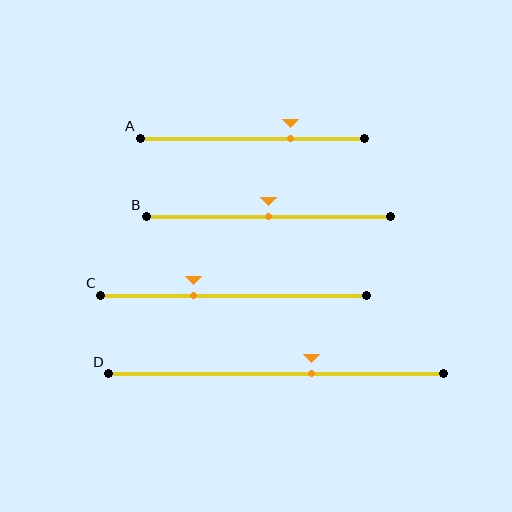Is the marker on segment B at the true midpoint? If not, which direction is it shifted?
Yes, the marker on segment B is at the true midpoint.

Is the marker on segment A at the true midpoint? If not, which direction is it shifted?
No, the marker on segment A is shifted to the right by about 17% of the segment length.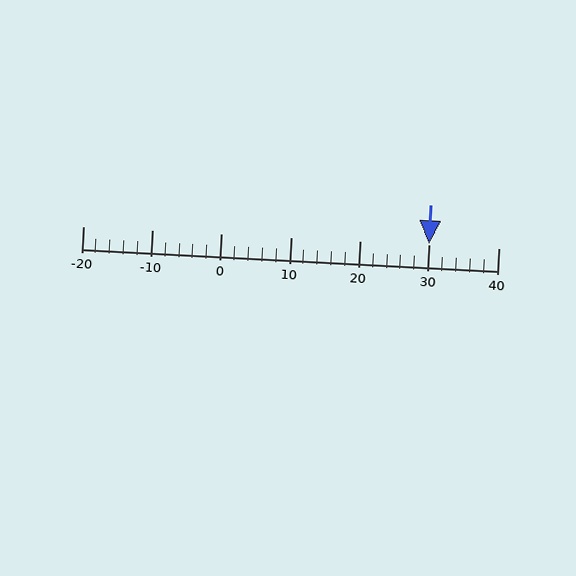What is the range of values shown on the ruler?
The ruler shows values from -20 to 40.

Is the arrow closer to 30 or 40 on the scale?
The arrow is closer to 30.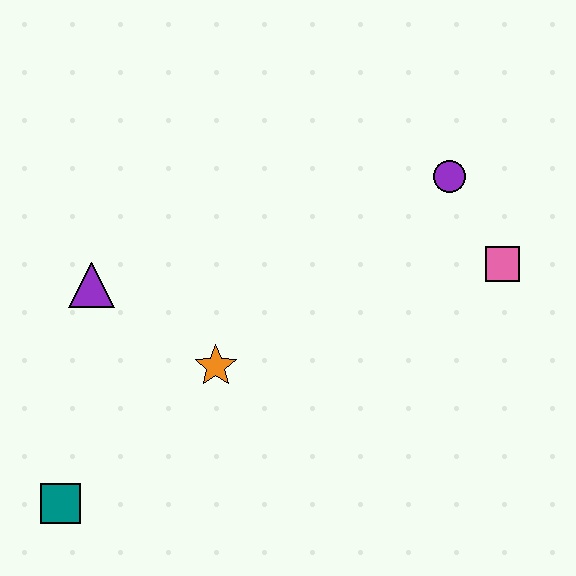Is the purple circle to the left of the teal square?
No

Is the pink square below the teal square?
No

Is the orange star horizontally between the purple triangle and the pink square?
Yes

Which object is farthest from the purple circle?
The teal square is farthest from the purple circle.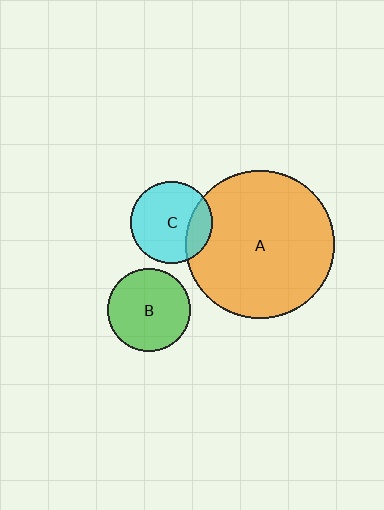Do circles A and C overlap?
Yes.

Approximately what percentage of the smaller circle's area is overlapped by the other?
Approximately 20%.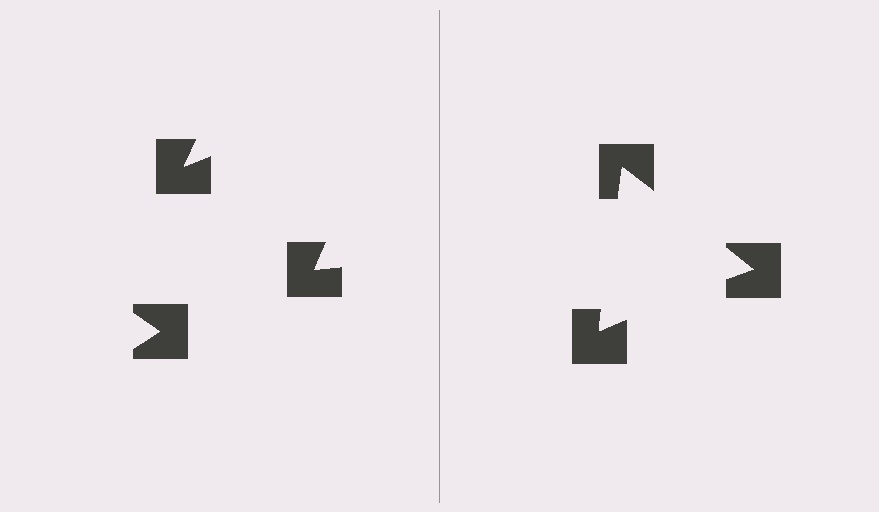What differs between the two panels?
The notched squares are positioned identically on both sides; only the wedge orientations differ. On the right they align to a triangle; on the left they are misaligned.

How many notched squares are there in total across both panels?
6 — 3 on each side.